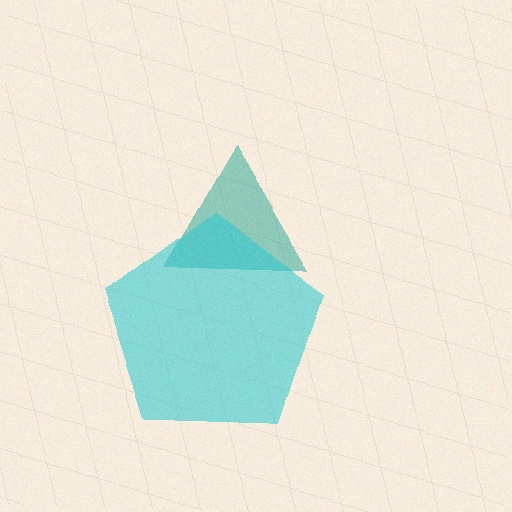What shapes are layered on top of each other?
The layered shapes are: a teal triangle, a cyan pentagon.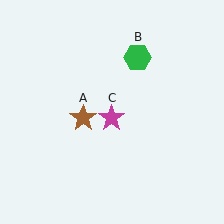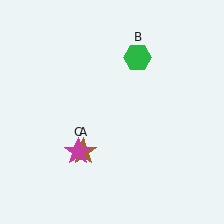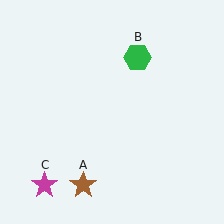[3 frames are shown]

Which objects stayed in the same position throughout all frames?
Green hexagon (object B) remained stationary.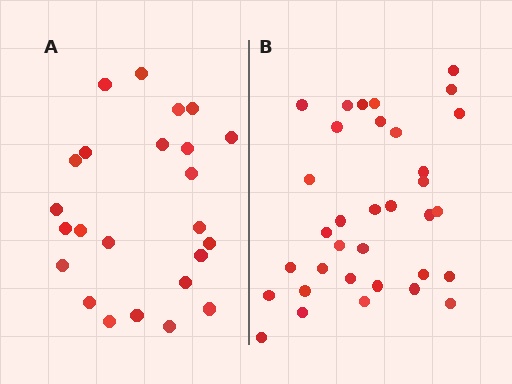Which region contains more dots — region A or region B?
Region B (the right region) has more dots.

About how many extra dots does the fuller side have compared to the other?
Region B has roughly 10 or so more dots than region A.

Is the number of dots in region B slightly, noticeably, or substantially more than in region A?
Region B has noticeably more, but not dramatically so. The ratio is roughly 1.4 to 1.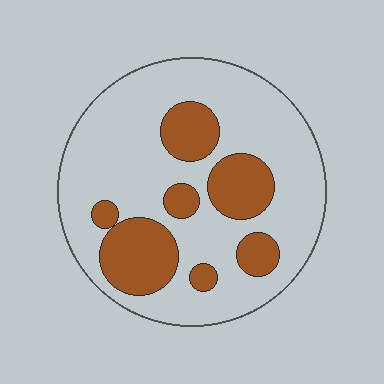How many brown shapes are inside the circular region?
7.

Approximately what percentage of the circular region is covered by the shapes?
Approximately 25%.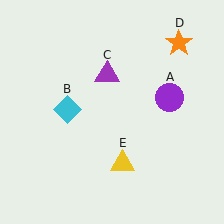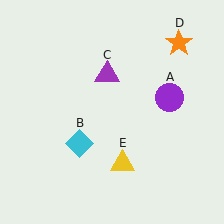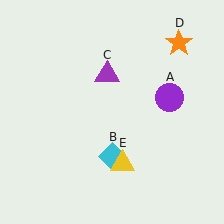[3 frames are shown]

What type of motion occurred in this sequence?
The cyan diamond (object B) rotated counterclockwise around the center of the scene.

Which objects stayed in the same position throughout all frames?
Purple circle (object A) and purple triangle (object C) and orange star (object D) and yellow triangle (object E) remained stationary.